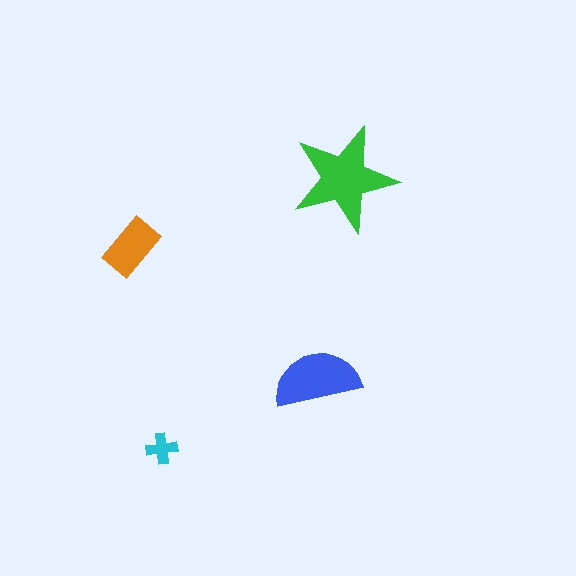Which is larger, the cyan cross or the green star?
The green star.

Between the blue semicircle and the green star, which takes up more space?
The green star.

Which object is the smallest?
The cyan cross.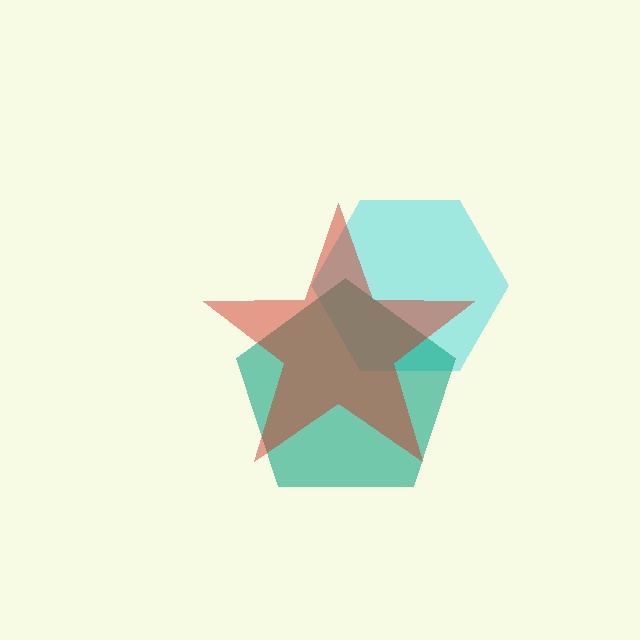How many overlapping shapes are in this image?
There are 3 overlapping shapes in the image.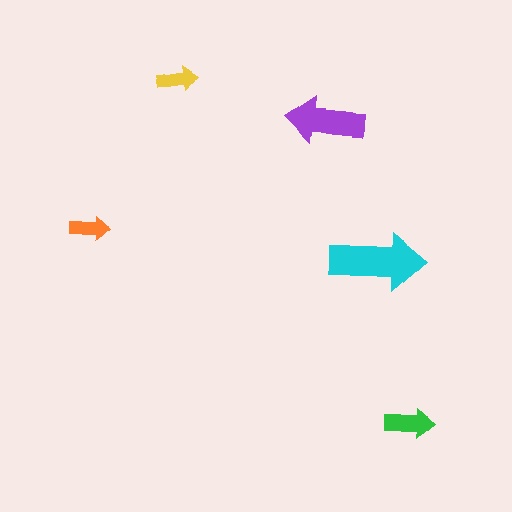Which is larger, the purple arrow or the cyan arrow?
The cyan one.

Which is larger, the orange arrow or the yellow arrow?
The yellow one.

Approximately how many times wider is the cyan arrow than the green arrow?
About 2 times wider.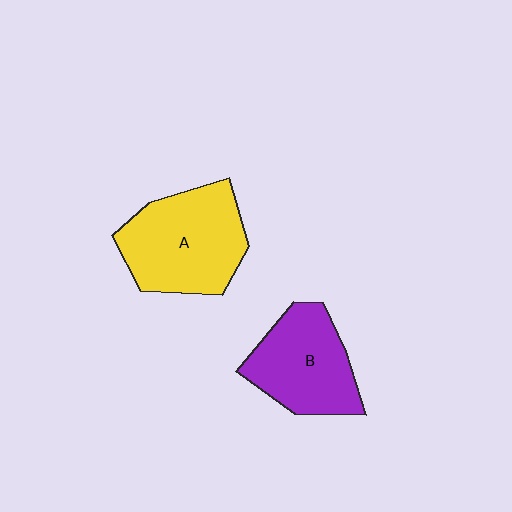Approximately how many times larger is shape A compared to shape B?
Approximately 1.2 times.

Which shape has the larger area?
Shape A (yellow).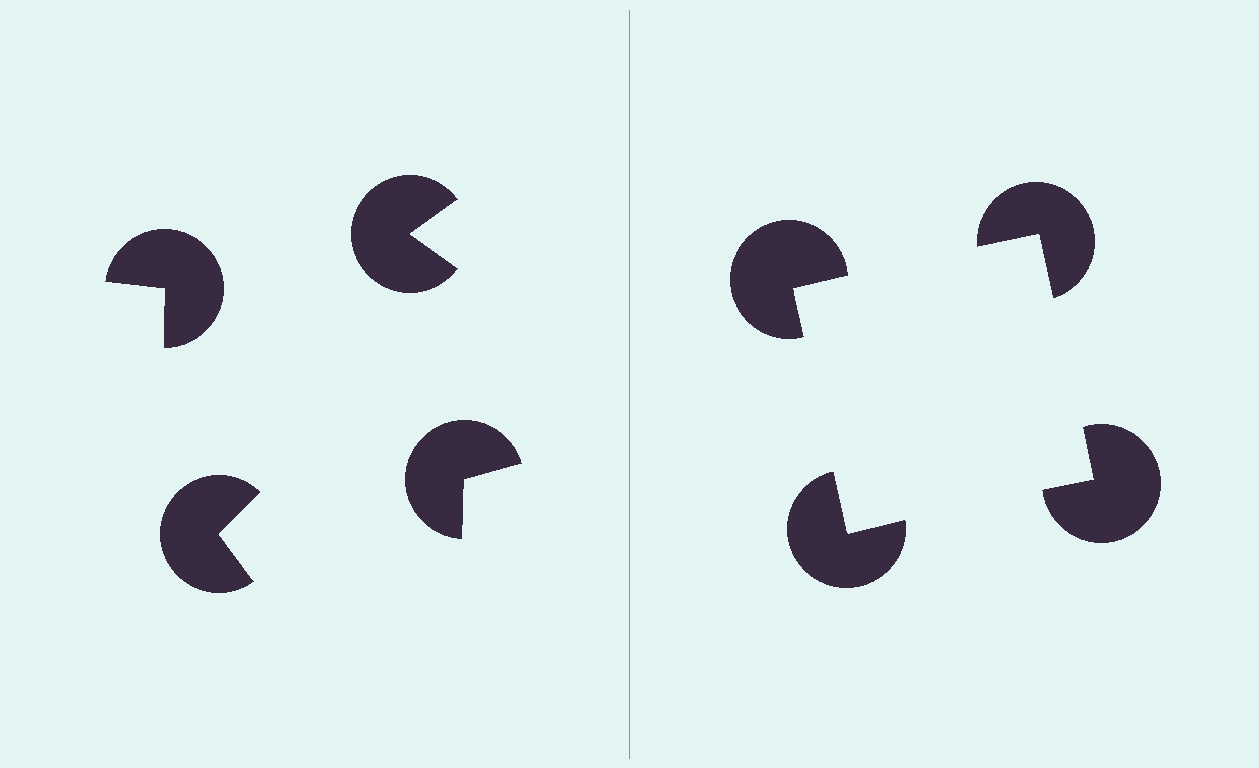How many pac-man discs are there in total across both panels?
8 — 4 on each side.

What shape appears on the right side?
An illusory square.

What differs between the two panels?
The pac-man discs are positioned identically on both sides; only the wedge orientations differ. On the right they align to a square; on the left they are misaligned.